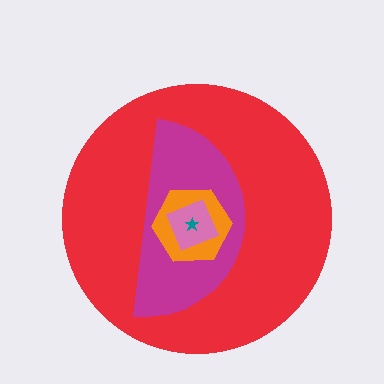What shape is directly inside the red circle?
The magenta semicircle.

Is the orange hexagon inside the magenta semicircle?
Yes.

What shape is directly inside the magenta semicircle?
The orange hexagon.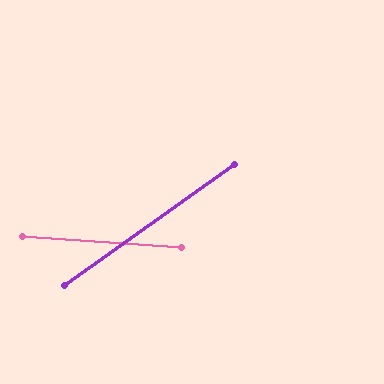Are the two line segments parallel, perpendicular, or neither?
Neither parallel nor perpendicular — they differ by about 39°.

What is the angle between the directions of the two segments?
Approximately 39 degrees.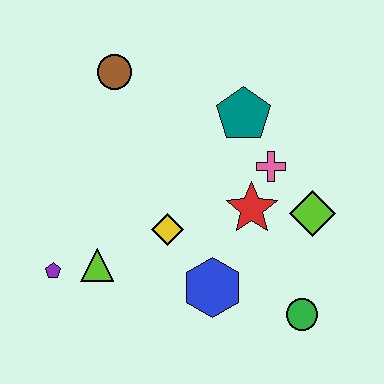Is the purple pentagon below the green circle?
No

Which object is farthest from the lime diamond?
The purple pentagon is farthest from the lime diamond.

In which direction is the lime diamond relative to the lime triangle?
The lime diamond is to the right of the lime triangle.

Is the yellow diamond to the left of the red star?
Yes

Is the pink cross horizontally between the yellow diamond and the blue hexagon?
No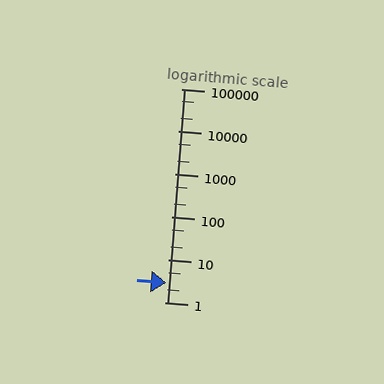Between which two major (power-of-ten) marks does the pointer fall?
The pointer is between 1 and 10.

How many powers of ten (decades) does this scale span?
The scale spans 5 decades, from 1 to 100000.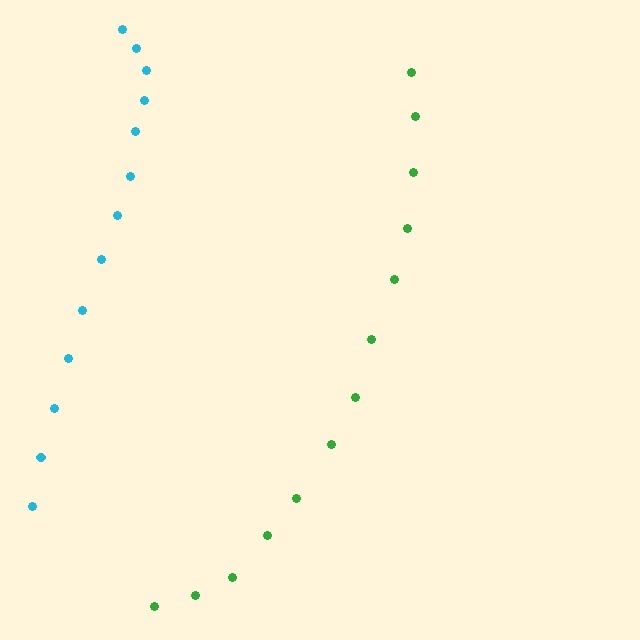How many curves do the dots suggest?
There are 2 distinct paths.